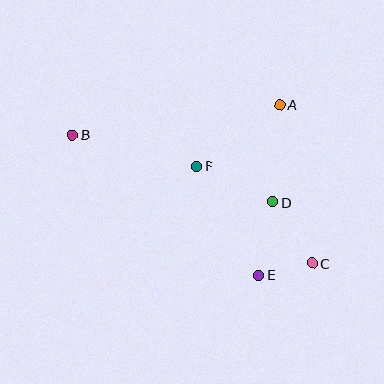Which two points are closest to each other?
Points C and E are closest to each other.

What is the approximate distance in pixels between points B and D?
The distance between B and D is approximately 211 pixels.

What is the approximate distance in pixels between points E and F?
The distance between E and F is approximately 125 pixels.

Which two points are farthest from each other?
Points B and C are farthest from each other.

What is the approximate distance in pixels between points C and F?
The distance between C and F is approximately 151 pixels.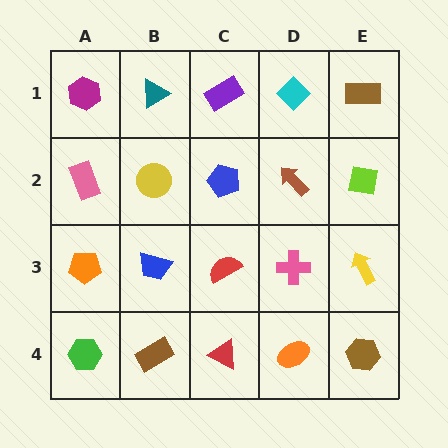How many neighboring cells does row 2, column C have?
4.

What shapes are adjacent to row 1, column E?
A lime square (row 2, column E), a cyan diamond (row 1, column D).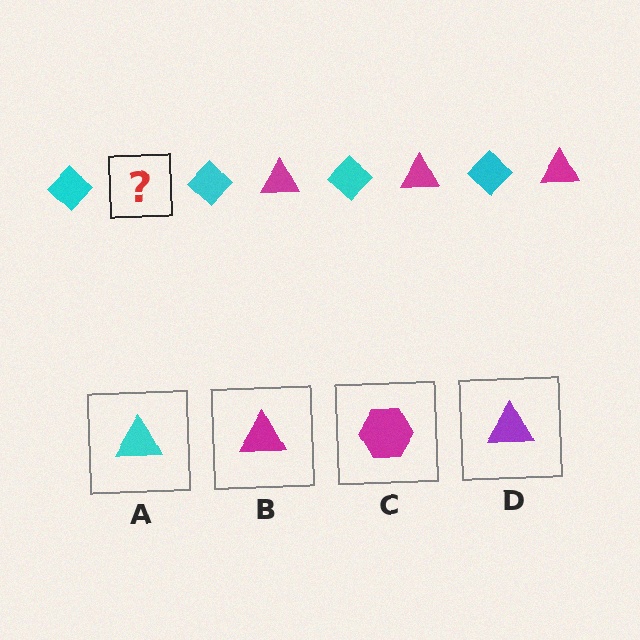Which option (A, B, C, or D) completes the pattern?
B.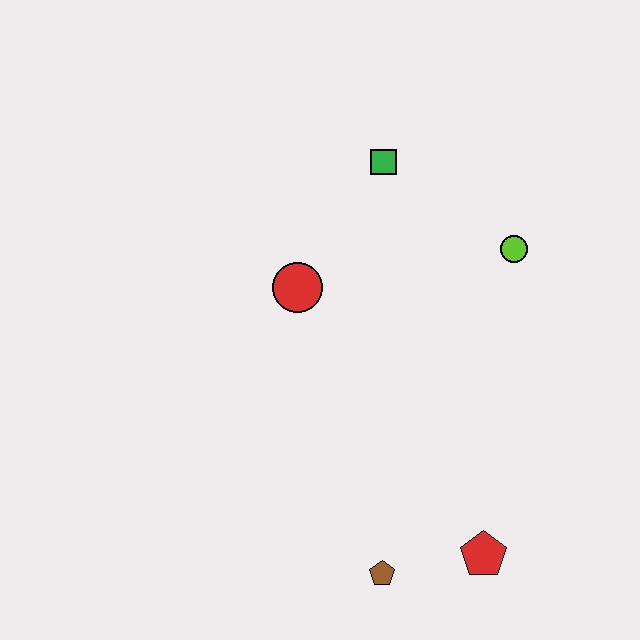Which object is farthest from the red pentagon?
The green square is farthest from the red pentagon.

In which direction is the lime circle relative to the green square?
The lime circle is to the right of the green square.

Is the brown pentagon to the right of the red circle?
Yes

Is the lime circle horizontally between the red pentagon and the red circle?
No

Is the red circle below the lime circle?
Yes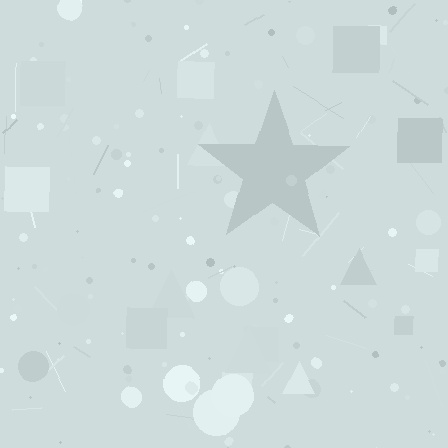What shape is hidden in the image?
A star is hidden in the image.